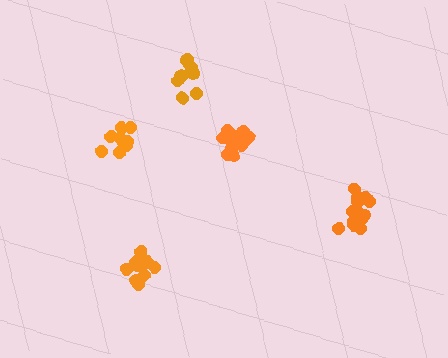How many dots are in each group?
Group 1: 11 dots, Group 2: 10 dots, Group 3: 15 dots, Group 4: 12 dots, Group 5: 14 dots (62 total).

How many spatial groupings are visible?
There are 5 spatial groupings.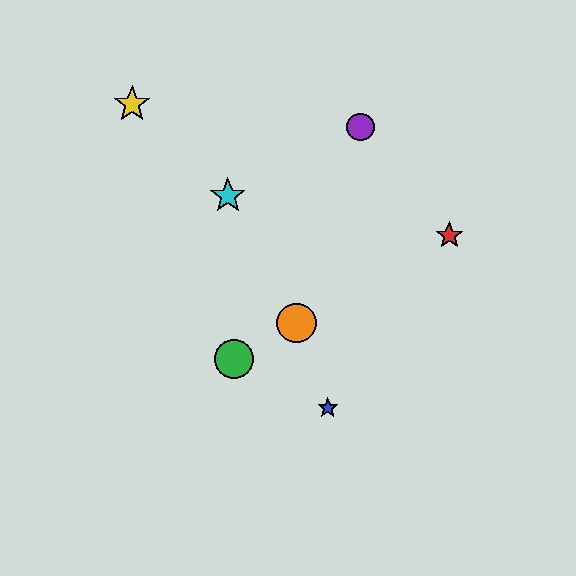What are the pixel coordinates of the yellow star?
The yellow star is at (132, 104).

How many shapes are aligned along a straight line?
3 shapes (the red star, the green circle, the orange circle) are aligned along a straight line.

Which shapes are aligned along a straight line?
The red star, the green circle, the orange circle are aligned along a straight line.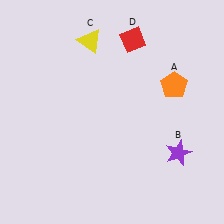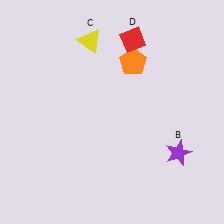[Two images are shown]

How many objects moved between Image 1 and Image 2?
1 object moved between the two images.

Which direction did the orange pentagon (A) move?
The orange pentagon (A) moved left.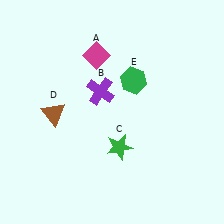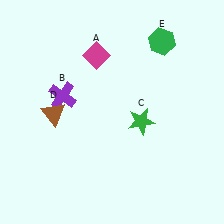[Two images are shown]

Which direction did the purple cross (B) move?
The purple cross (B) moved left.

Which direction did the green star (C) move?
The green star (C) moved up.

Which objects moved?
The objects that moved are: the purple cross (B), the green star (C), the green hexagon (E).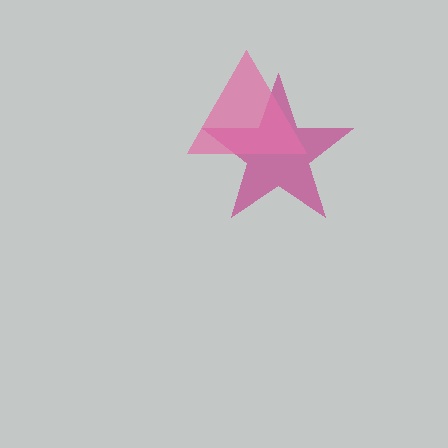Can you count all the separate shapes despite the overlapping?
Yes, there are 2 separate shapes.